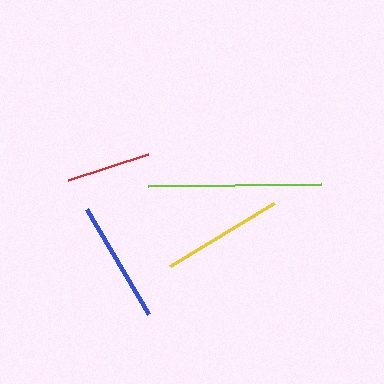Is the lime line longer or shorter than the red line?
The lime line is longer than the red line.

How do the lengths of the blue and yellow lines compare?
The blue and yellow lines are approximately the same length.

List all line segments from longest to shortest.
From longest to shortest: lime, blue, yellow, red.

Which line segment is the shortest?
The red line is the shortest at approximately 84 pixels.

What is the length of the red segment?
The red segment is approximately 84 pixels long.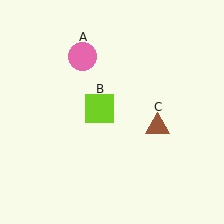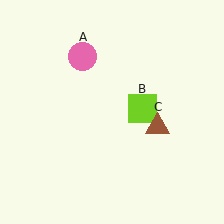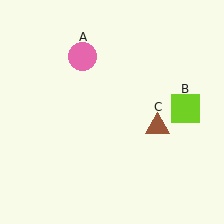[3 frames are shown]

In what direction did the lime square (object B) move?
The lime square (object B) moved right.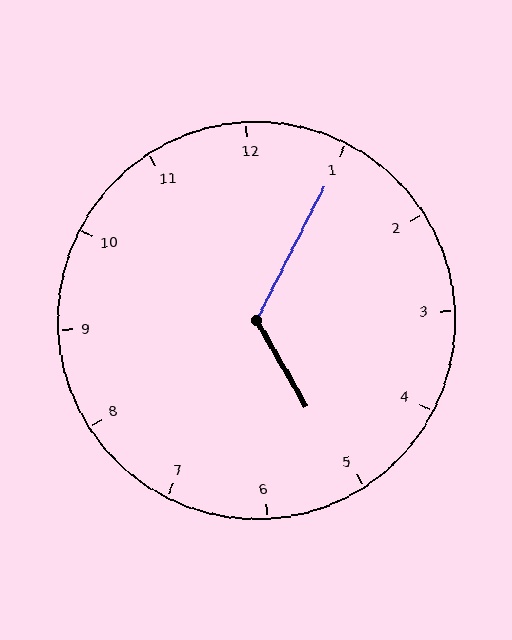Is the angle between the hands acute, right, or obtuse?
It is obtuse.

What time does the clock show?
5:05.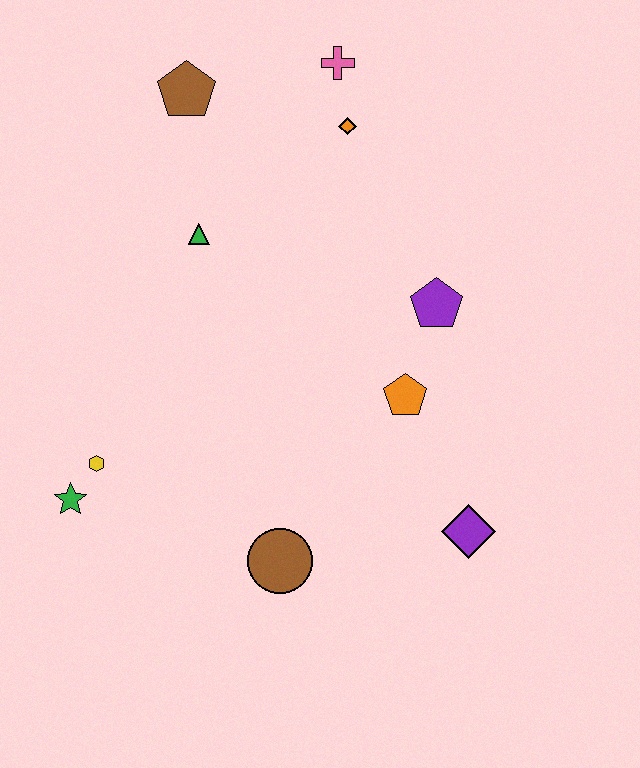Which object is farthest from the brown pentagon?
The purple diamond is farthest from the brown pentagon.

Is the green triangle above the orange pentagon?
Yes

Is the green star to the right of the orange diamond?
No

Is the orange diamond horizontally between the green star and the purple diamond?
Yes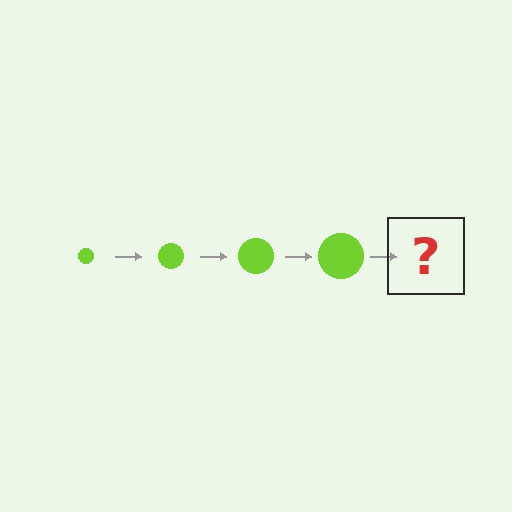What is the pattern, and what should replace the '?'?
The pattern is that the circle gets progressively larger each step. The '?' should be a lime circle, larger than the previous one.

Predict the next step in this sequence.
The next step is a lime circle, larger than the previous one.